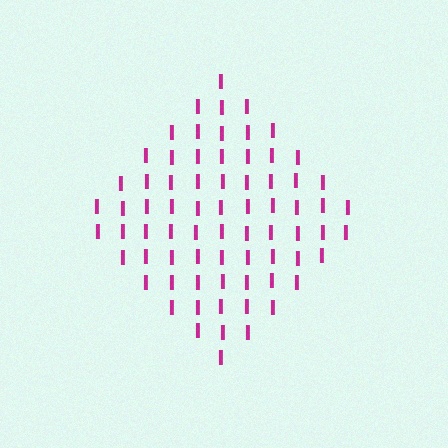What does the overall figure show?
The overall figure shows a diamond.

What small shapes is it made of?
It is made of small letter I's.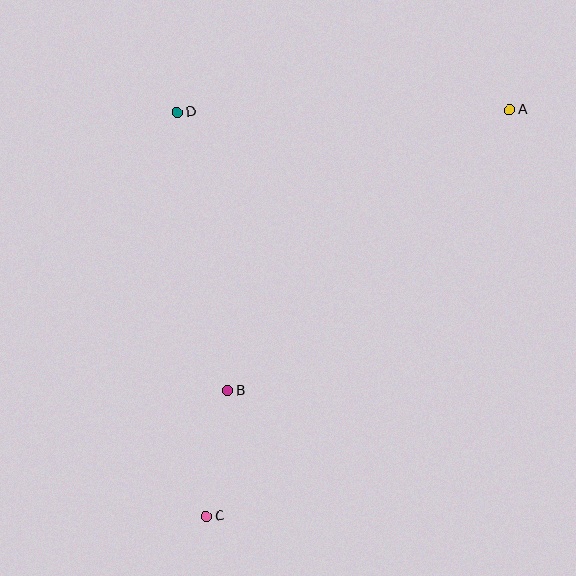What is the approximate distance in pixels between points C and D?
The distance between C and D is approximately 405 pixels.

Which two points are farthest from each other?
Points A and C are farthest from each other.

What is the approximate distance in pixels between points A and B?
The distance between A and B is approximately 398 pixels.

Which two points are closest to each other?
Points B and C are closest to each other.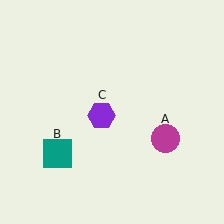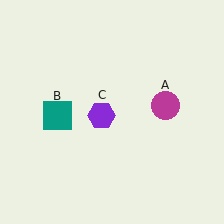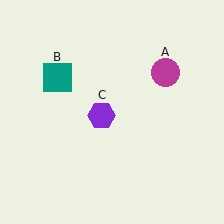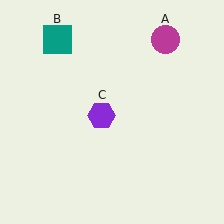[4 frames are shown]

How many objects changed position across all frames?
2 objects changed position: magenta circle (object A), teal square (object B).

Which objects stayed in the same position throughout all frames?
Purple hexagon (object C) remained stationary.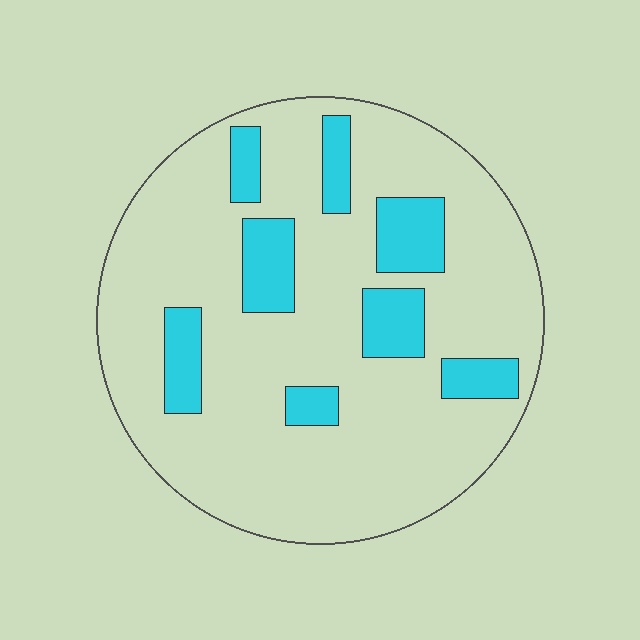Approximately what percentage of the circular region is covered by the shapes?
Approximately 20%.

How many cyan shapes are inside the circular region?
8.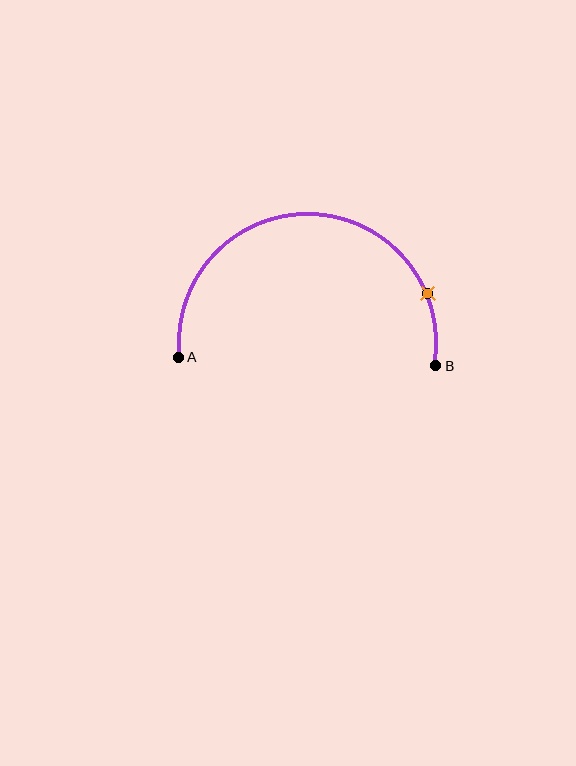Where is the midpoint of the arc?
The arc midpoint is the point on the curve farthest from the straight line joining A and B. It sits above that line.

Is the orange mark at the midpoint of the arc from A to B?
No. The orange mark lies on the arc but is closer to endpoint B. The arc midpoint would be at the point on the curve equidistant along the arc from both A and B.